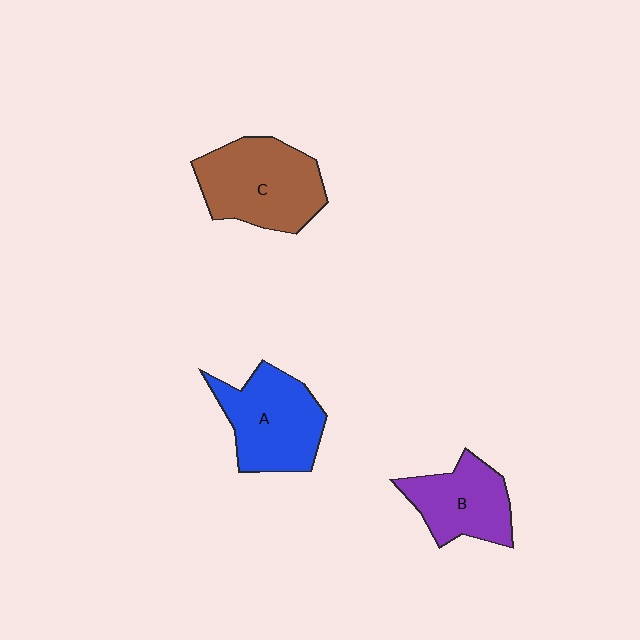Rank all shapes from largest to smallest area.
From largest to smallest: C (brown), A (blue), B (purple).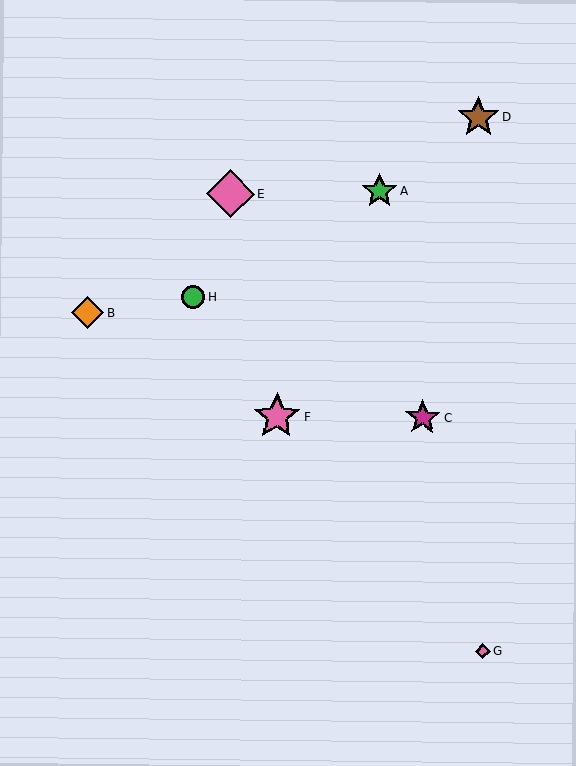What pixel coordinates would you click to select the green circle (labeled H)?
Click at (193, 297) to select the green circle H.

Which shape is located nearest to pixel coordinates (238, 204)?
The pink diamond (labeled E) at (230, 193) is nearest to that location.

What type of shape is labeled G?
Shape G is a pink diamond.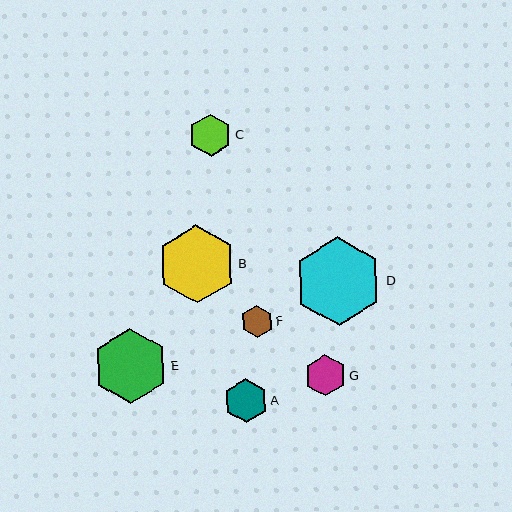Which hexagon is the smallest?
Hexagon F is the smallest with a size of approximately 32 pixels.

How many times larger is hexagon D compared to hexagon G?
Hexagon D is approximately 2.1 times the size of hexagon G.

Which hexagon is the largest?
Hexagon D is the largest with a size of approximately 88 pixels.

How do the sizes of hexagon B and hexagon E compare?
Hexagon B and hexagon E are approximately the same size.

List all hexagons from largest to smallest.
From largest to smallest: D, B, E, A, C, G, F.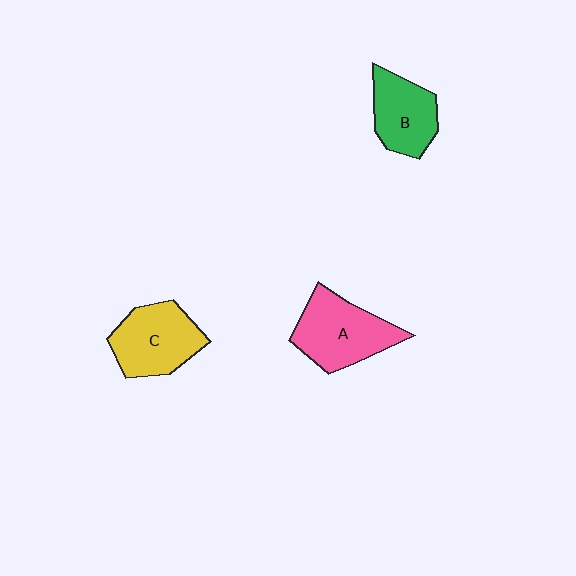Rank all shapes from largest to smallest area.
From largest to smallest: A (pink), C (yellow), B (green).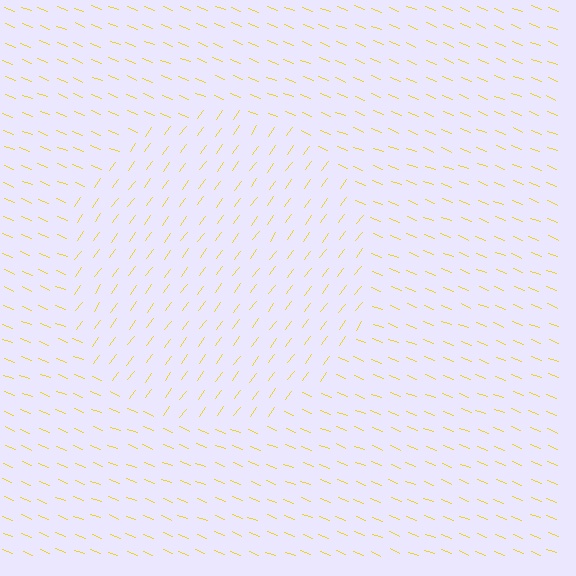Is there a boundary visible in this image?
Yes, there is a texture boundary formed by a change in line orientation.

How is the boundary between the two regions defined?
The boundary is defined purely by a change in line orientation (approximately 76 degrees difference). All lines are the same color and thickness.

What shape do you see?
I see a circle.